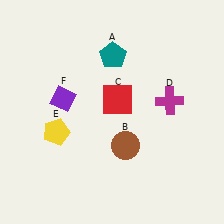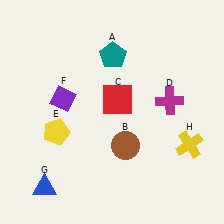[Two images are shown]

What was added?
A blue triangle (G), a yellow cross (H) were added in Image 2.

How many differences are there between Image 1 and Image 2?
There are 2 differences between the two images.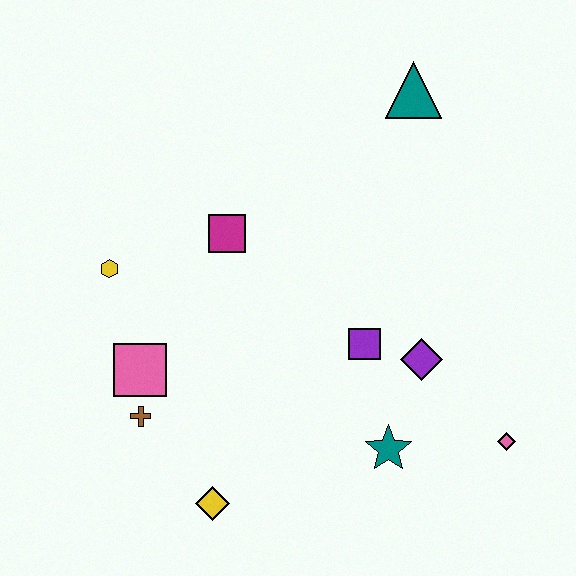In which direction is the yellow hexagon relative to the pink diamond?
The yellow hexagon is to the left of the pink diamond.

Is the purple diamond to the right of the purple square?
Yes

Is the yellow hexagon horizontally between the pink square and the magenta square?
No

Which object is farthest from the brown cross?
The teal triangle is farthest from the brown cross.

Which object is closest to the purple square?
The purple diamond is closest to the purple square.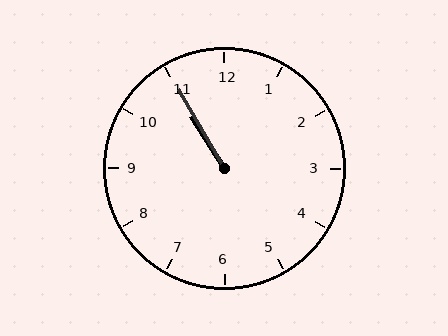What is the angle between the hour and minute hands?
Approximately 2 degrees.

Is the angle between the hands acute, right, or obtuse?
It is acute.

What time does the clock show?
10:55.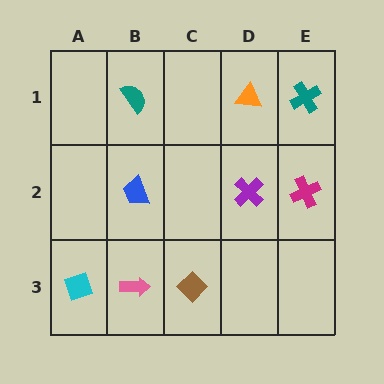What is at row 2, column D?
A purple cross.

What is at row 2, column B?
A blue trapezoid.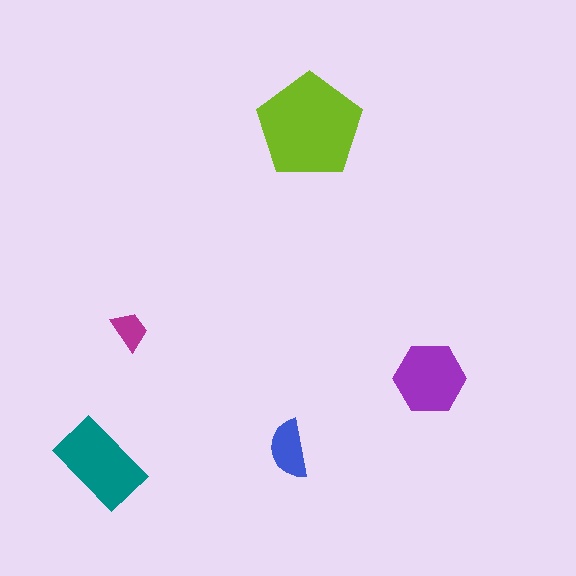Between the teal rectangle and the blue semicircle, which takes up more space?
The teal rectangle.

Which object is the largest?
The lime pentagon.